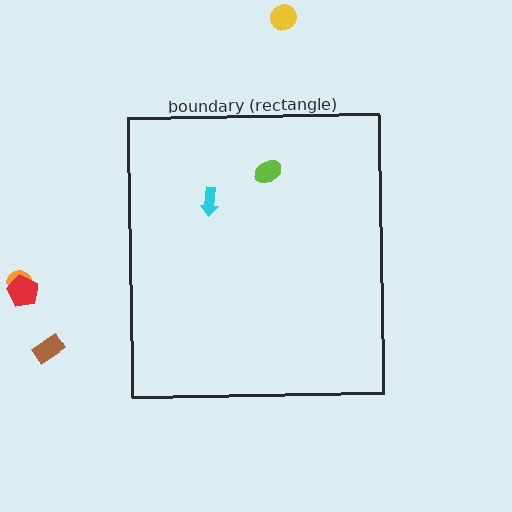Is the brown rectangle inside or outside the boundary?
Outside.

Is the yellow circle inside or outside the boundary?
Outside.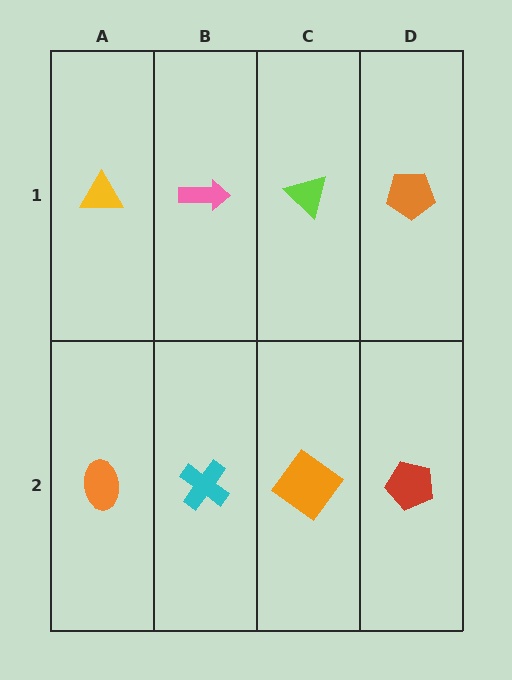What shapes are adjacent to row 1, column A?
An orange ellipse (row 2, column A), a pink arrow (row 1, column B).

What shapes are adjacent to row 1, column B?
A cyan cross (row 2, column B), a yellow triangle (row 1, column A), a lime triangle (row 1, column C).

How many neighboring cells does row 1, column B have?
3.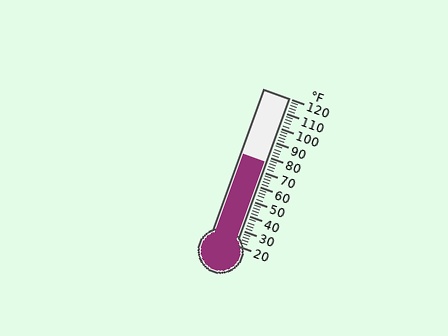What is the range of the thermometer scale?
The thermometer scale ranges from 20°F to 120°F.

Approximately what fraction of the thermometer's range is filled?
The thermometer is filled to approximately 55% of its range.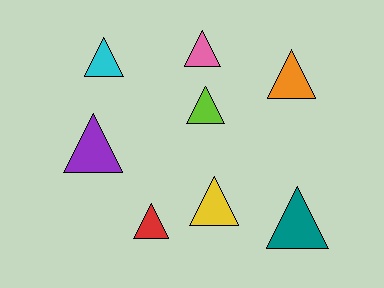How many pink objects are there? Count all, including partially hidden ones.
There is 1 pink object.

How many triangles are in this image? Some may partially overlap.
There are 8 triangles.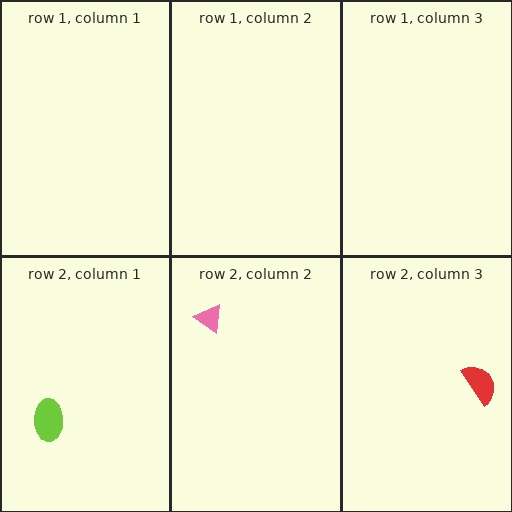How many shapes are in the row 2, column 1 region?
1.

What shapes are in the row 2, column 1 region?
The lime ellipse.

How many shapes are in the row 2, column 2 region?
1.